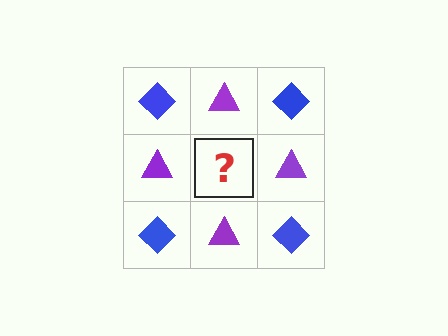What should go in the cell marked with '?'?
The missing cell should contain a blue diamond.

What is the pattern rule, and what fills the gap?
The rule is that it alternates blue diamond and purple triangle in a checkerboard pattern. The gap should be filled with a blue diamond.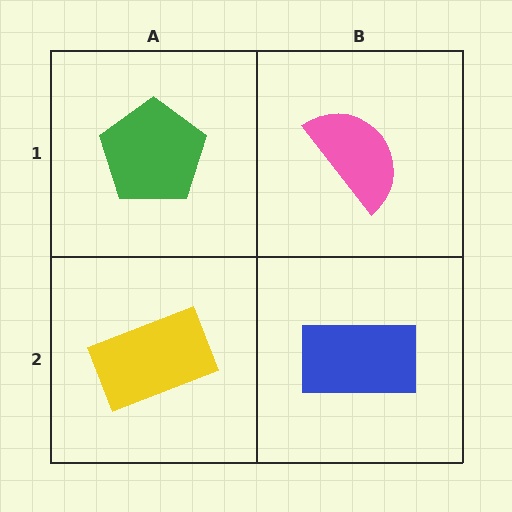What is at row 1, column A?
A green pentagon.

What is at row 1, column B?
A pink semicircle.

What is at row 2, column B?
A blue rectangle.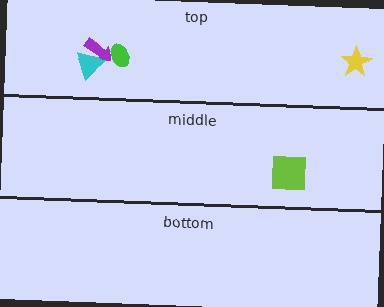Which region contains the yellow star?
The top region.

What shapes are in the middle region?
The lime square.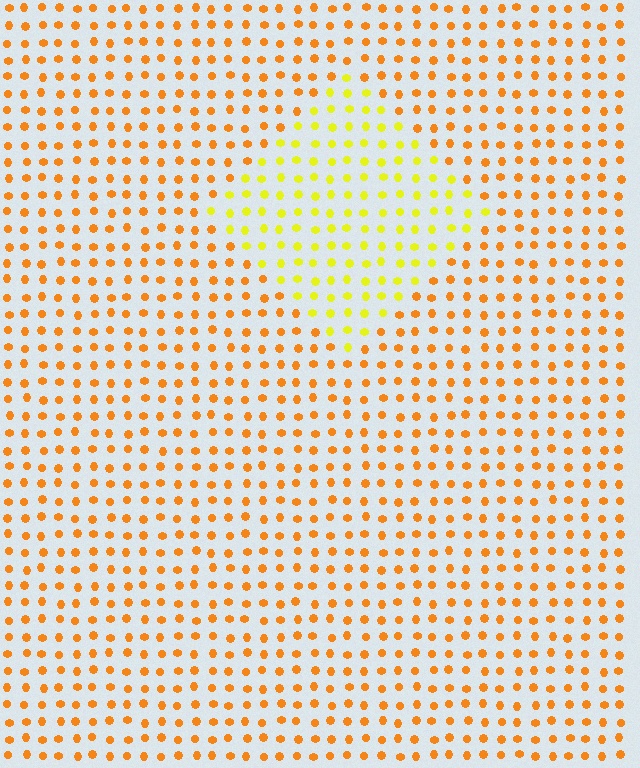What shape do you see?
I see a diamond.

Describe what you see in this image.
The image is filled with small orange elements in a uniform arrangement. A diamond-shaped region is visible where the elements are tinted to a slightly different hue, forming a subtle color boundary.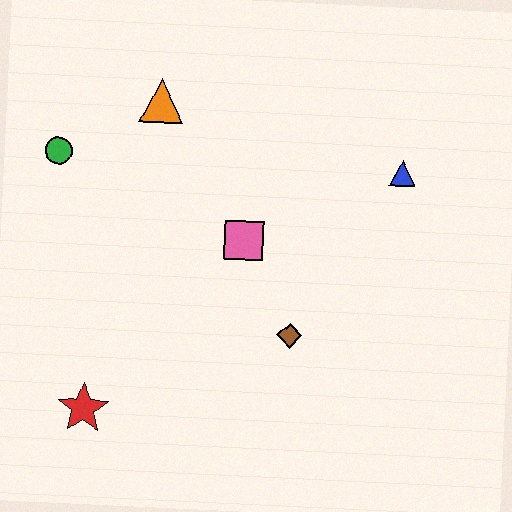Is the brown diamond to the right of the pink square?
Yes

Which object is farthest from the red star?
The blue triangle is farthest from the red star.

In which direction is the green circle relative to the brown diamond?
The green circle is to the left of the brown diamond.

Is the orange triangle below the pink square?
No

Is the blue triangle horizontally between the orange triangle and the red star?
No